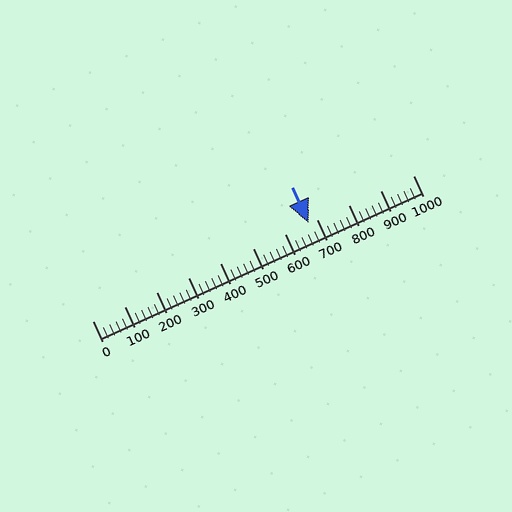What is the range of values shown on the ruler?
The ruler shows values from 0 to 1000.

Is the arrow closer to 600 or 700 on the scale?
The arrow is closer to 700.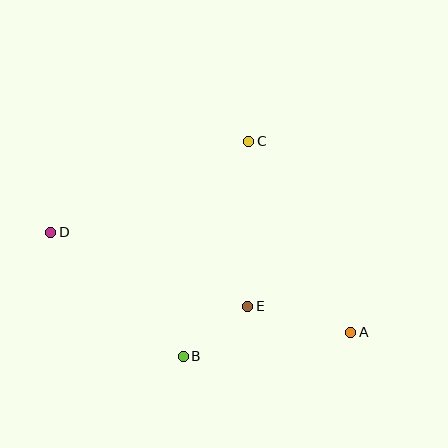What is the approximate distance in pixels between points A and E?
The distance between A and E is approximately 106 pixels.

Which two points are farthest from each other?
Points A and D are farthest from each other.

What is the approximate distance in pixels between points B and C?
The distance between B and C is approximately 225 pixels.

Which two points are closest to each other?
Points B and E are closest to each other.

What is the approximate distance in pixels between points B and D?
The distance between B and D is approximately 181 pixels.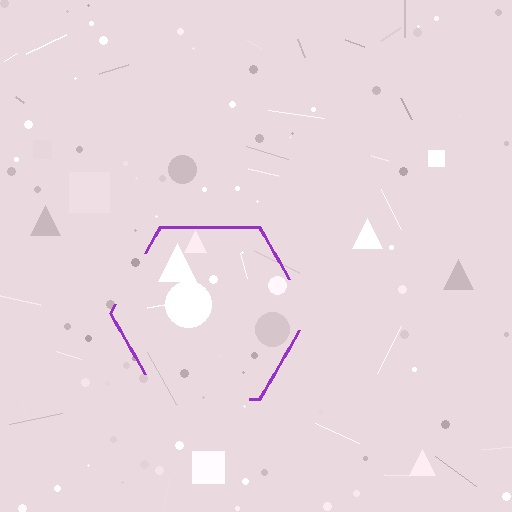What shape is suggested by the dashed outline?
The dashed outline suggests a hexagon.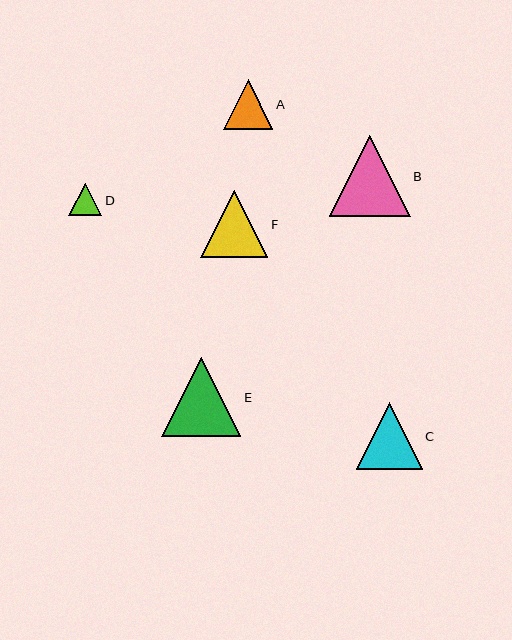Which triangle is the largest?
Triangle B is the largest with a size of approximately 81 pixels.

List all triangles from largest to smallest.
From largest to smallest: B, E, F, C, A, D.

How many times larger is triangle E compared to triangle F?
Triangle E is approximately 1.2 times the size of triangle F.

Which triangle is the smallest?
Triangle D is the smallest with a size of approximately 33 pixels.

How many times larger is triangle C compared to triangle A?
Triangle C is approximately 1.4 times the size of triangle A.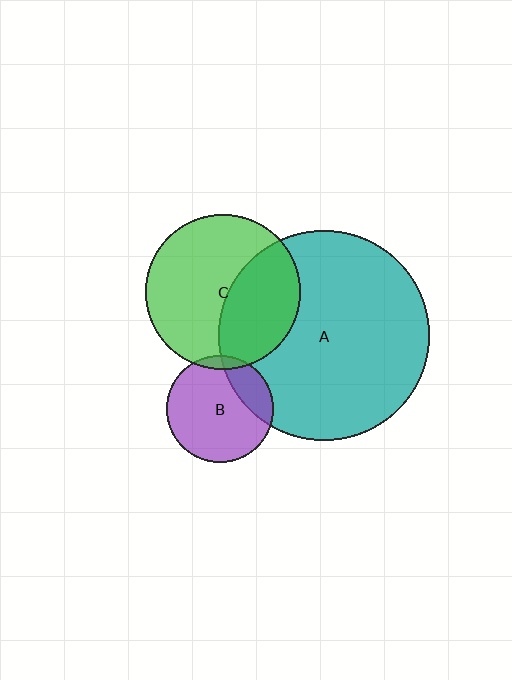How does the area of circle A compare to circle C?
Approximately 1.9 times.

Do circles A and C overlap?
Yes.